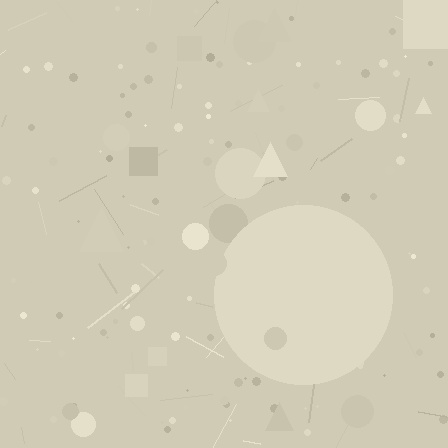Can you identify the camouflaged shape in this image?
The camouflaged shape is a circle.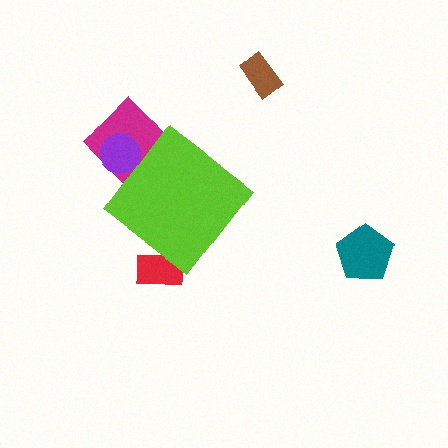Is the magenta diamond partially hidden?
Yes, the magenta diamond is partially hidden behind the lime diamond.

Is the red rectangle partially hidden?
Yes, the red rectangle is partially hidden behind the lime diamond.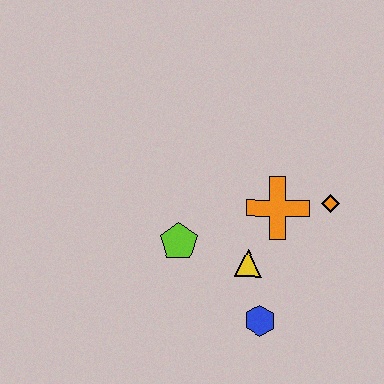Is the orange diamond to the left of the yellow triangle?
No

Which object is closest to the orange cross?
The orange diamond is closest to the orange cross.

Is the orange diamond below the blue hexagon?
No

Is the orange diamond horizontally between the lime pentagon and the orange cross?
No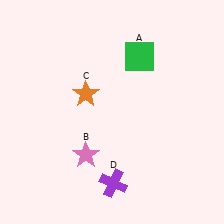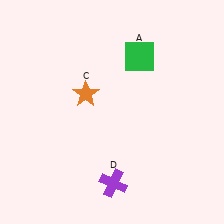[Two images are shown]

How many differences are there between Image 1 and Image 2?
There is 1 difference between the two images.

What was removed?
The pink star (B) was removed in Image 2.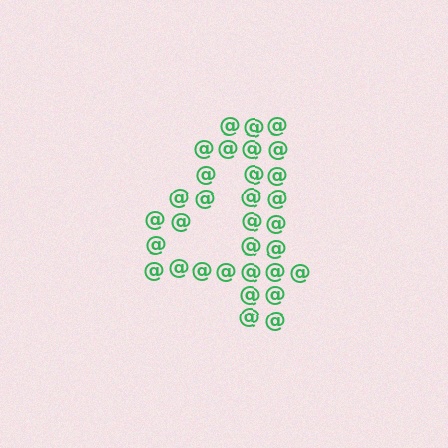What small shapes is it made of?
It is made of small at signs.